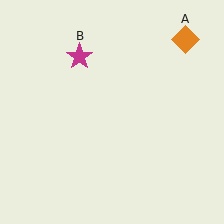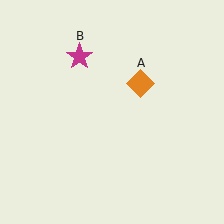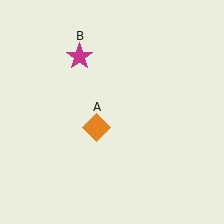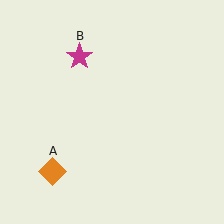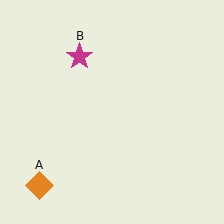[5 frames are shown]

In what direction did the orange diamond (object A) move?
The orange diamond (object A) moved down and to the left.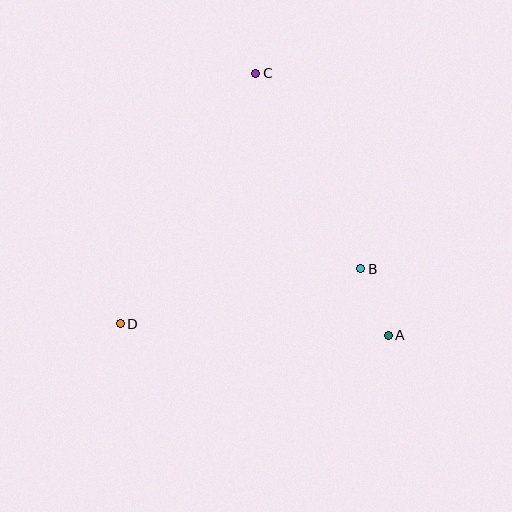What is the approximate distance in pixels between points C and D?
The distance between C and D is approximately 285 pixels.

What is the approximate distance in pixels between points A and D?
The distance between A and D is approximately 269 pixels.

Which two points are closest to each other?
Points A and B are closest to each other.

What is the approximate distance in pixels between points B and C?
The distance between B and C is approximately 222 pixels.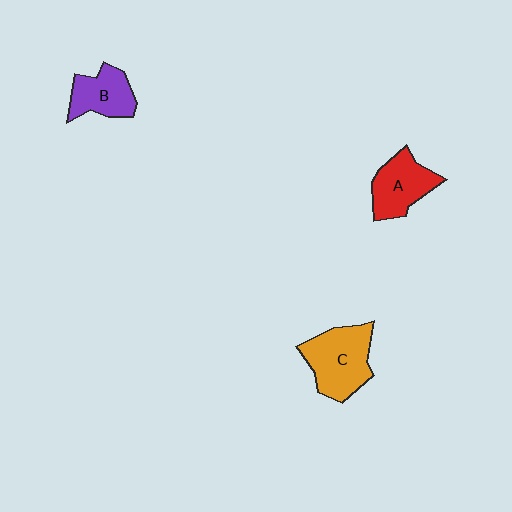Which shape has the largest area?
Shape C (orange).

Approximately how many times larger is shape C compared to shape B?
Approximately 1.5 times.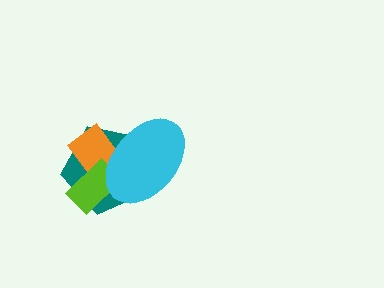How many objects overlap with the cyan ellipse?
3 objects overlap with the cyan ellipse.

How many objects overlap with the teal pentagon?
3 objects overlap with the teal pentagon.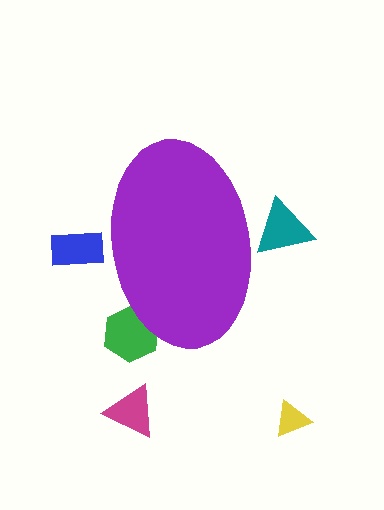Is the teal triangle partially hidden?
Yes, the teal triangle is partially hidden behind the purple ellipse.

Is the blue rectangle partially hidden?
Yes, the blue rectangle is partially hidden behind the purple ellipse.